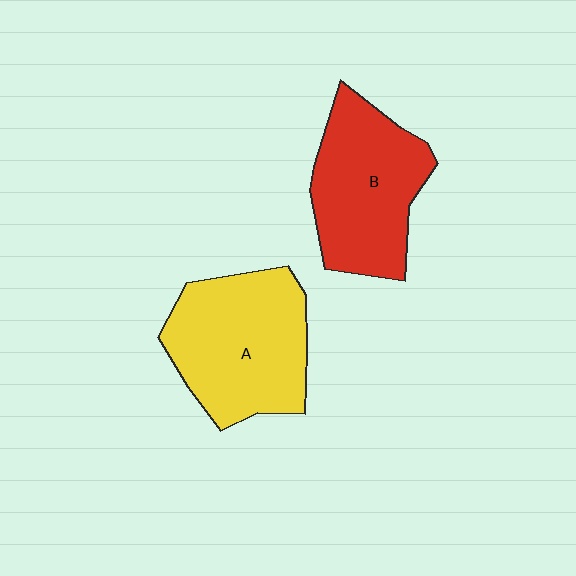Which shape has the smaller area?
Shape B (red).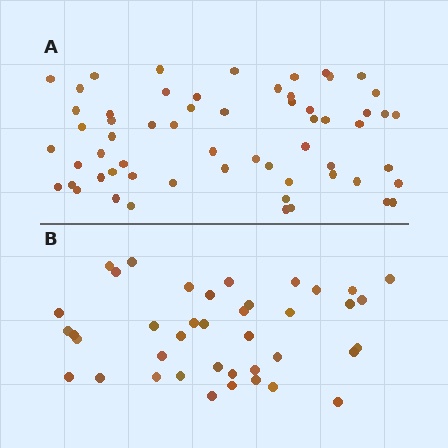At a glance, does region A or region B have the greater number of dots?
Region A (the top region) has more dots.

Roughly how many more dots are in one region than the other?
Region A has approximately 20 more dots than region B.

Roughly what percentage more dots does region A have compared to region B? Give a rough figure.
About 50% more.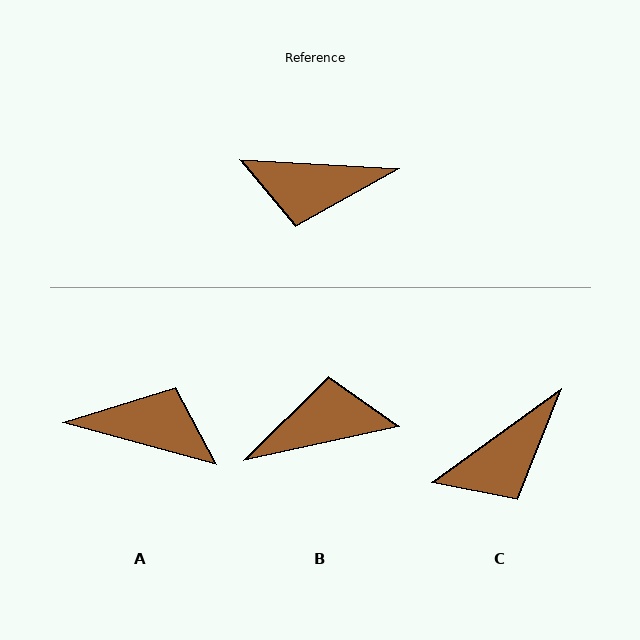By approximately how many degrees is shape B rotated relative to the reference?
Approximately 165 degrees clockwise.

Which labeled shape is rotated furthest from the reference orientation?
A, about 168 degrees away.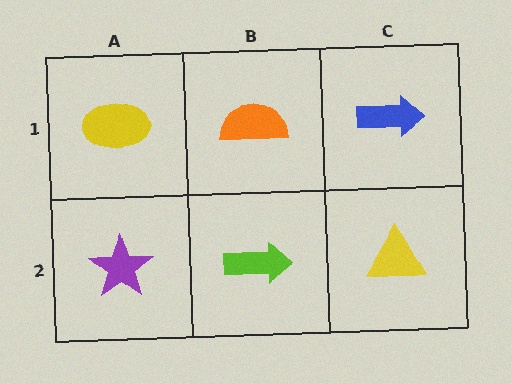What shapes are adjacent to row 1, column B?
A lime arrow (row 2, column B), a yellow ellipse (row 1, column A), a blue arrow (row 1, column C).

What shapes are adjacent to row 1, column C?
A yellow triangle (row 2, column C), an orange semicircle (row 1, column B).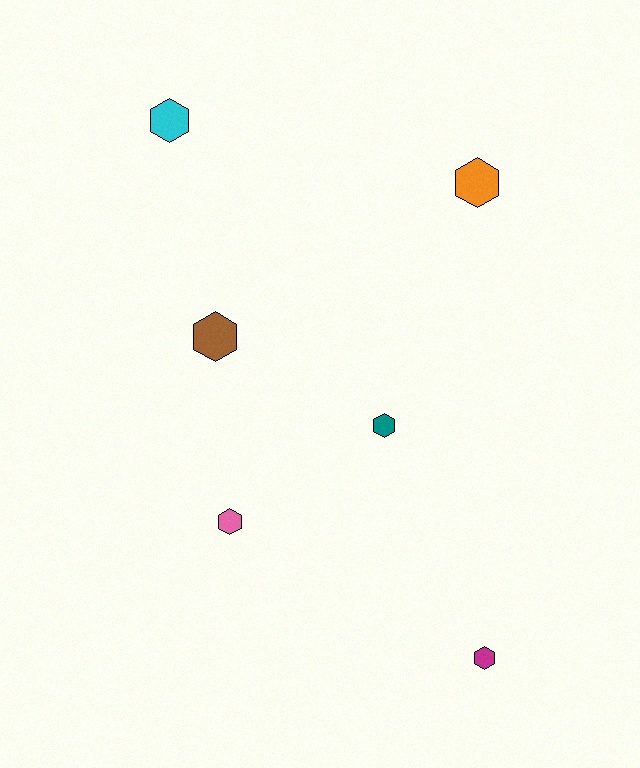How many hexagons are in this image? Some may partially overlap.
There are 6 hexagons.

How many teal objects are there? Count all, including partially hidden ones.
There is 1 teal object.